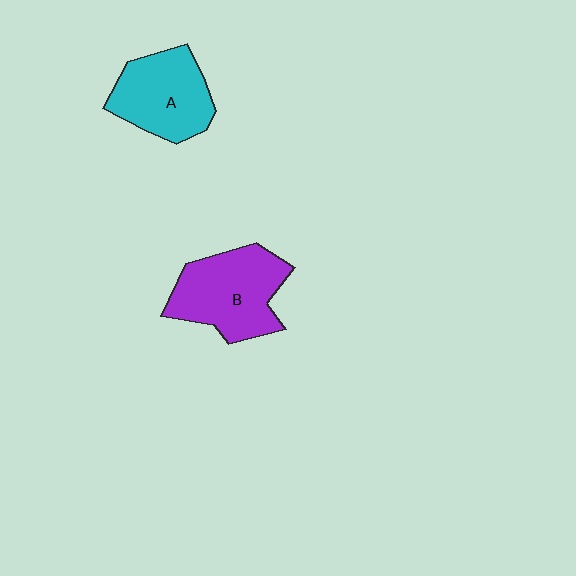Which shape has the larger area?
Shape B (purple).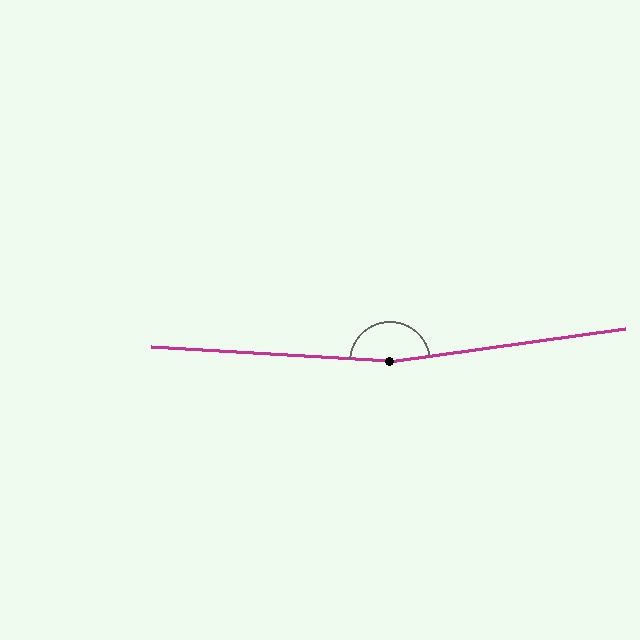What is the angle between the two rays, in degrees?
Approximately 169 degrees.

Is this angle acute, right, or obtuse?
It is obtuse.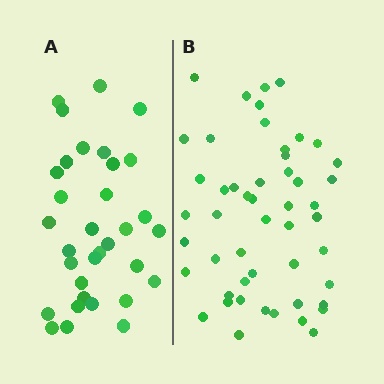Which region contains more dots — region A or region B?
Region B (the right region) has more dots.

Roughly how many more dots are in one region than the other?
Region B has approximately 15 more dots than region A.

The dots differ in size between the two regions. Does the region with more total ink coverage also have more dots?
No. Region A has more total ink coverage because its dots are larger, but region B actually contains more individual dots. Total area can be misleading — the number of items is what matters here.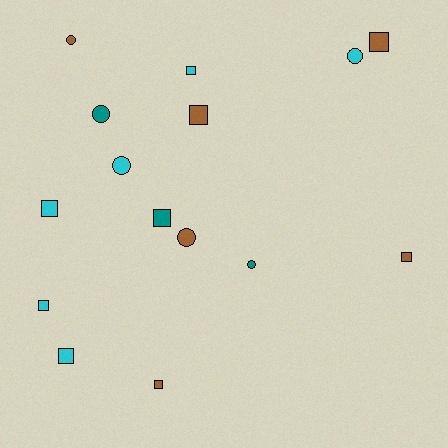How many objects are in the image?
There are 15 objects.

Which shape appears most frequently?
Square, with 9 objects.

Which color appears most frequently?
Cyan, with 6 objects.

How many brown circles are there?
There are 2 brown circles.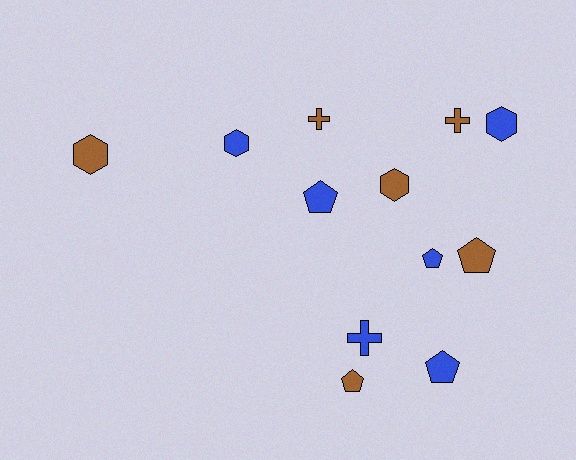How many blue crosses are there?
There is 1 blue cross.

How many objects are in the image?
There are 12 objects.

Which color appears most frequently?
Brown, with 6 objects.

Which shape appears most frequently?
Pentagon, with 5 objects.